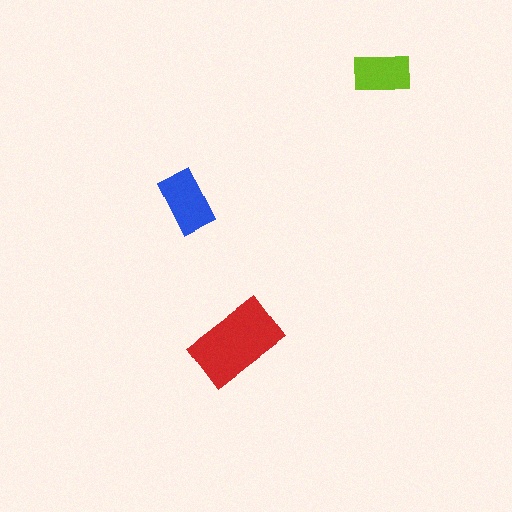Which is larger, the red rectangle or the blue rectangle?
The red one.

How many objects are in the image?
There are 3 objects in the image.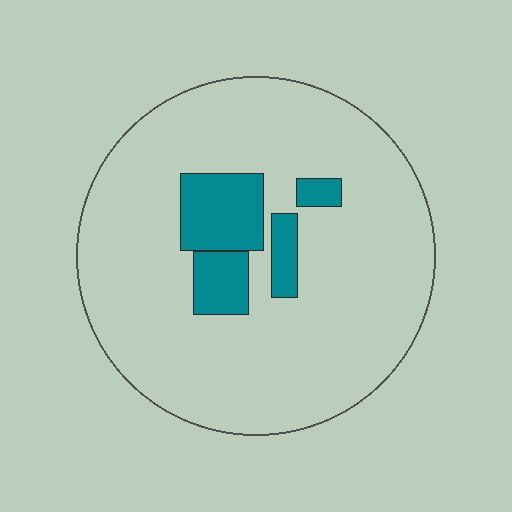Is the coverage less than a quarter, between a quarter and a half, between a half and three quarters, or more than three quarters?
Less than a quarter.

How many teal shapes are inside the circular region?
4.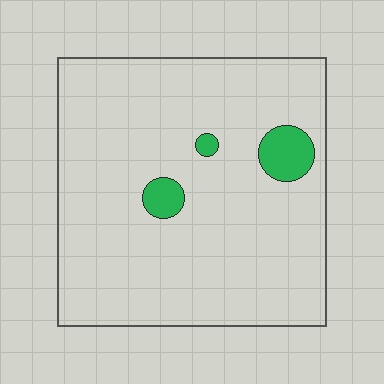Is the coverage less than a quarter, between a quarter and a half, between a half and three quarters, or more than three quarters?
Less than a quarter.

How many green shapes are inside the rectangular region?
3.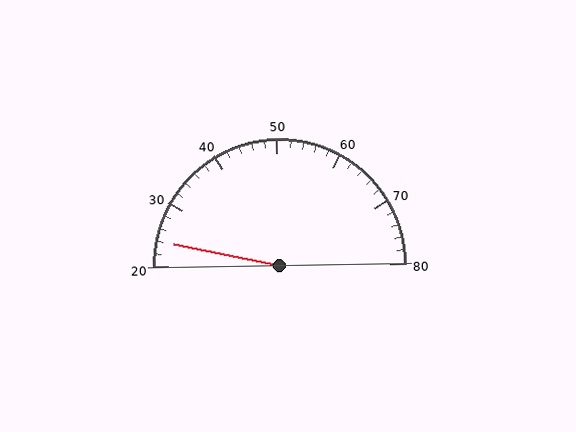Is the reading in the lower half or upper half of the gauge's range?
The reading is in the lower half of the range (20 to 80).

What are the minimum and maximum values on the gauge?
The gauge ranges from 20 to 80.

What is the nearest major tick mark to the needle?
The nearest major tick mark is 20.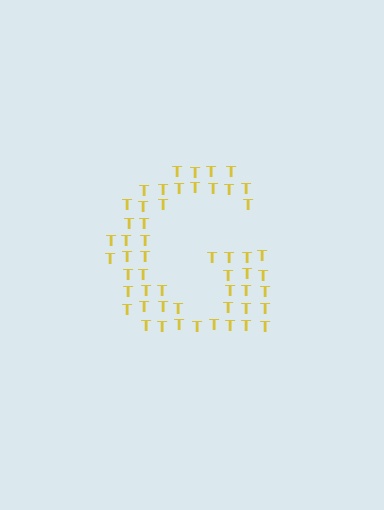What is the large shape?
The large shape is the letter G.